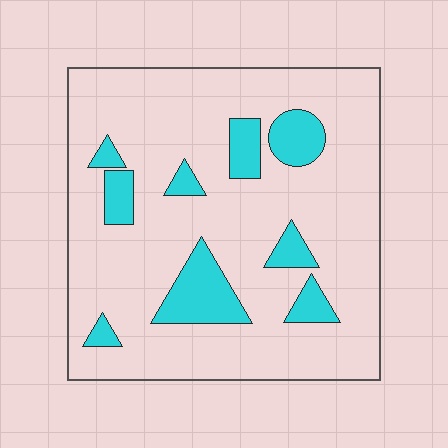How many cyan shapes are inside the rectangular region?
9.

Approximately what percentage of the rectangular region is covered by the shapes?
Approximately 15%.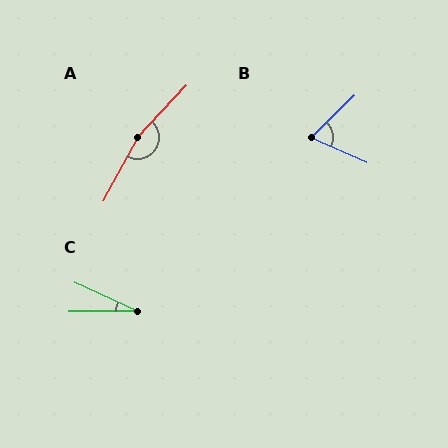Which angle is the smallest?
C, at approximately 25 degrees.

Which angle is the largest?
A, at approximately 165 degrees.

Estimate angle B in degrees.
Approximately 68 degrees.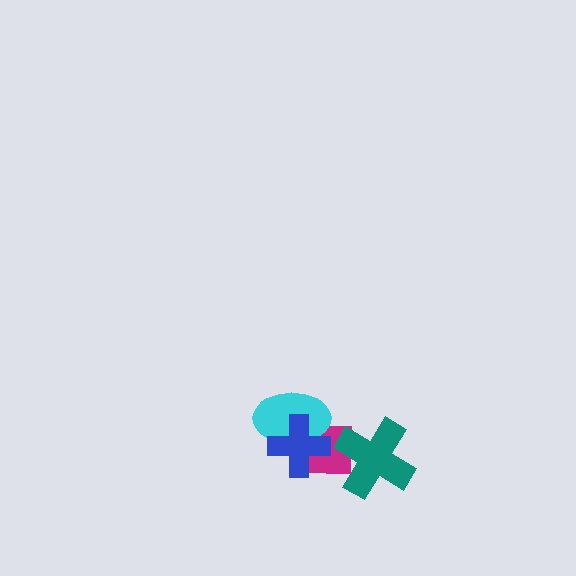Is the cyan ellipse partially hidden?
Yes, it is partially covered by another shape.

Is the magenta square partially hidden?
Yes, it is partially covered by another shape.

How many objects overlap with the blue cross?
2 objects overlap with the blue cross.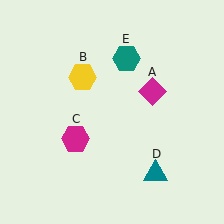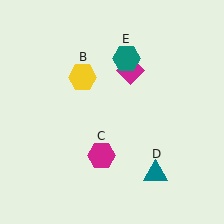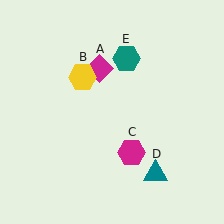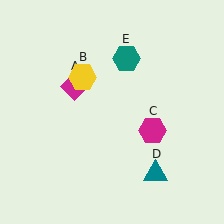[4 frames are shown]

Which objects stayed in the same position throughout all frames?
Yellow hexagon (object B) and teal triangle (object D) and teal hexagon (object E) remained stationary.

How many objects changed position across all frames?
2 objects changed position: magenta diamond (object A), magenta hexagon (object C).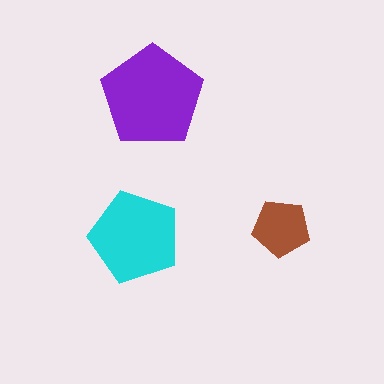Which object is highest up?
The purple pentagon is topmost.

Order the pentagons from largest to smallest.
the purple one, the cyan one, the brown one.